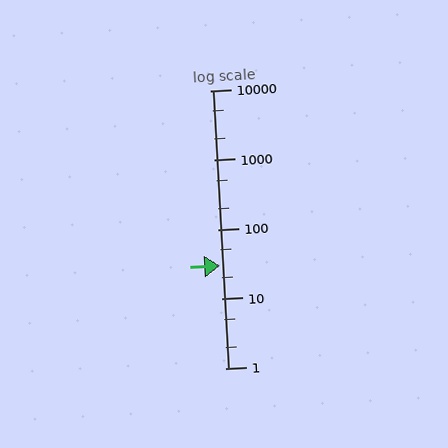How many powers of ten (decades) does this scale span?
The scale spans 4 decades, from 1 to 10000.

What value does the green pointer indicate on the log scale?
The pointer indicates approximately 30.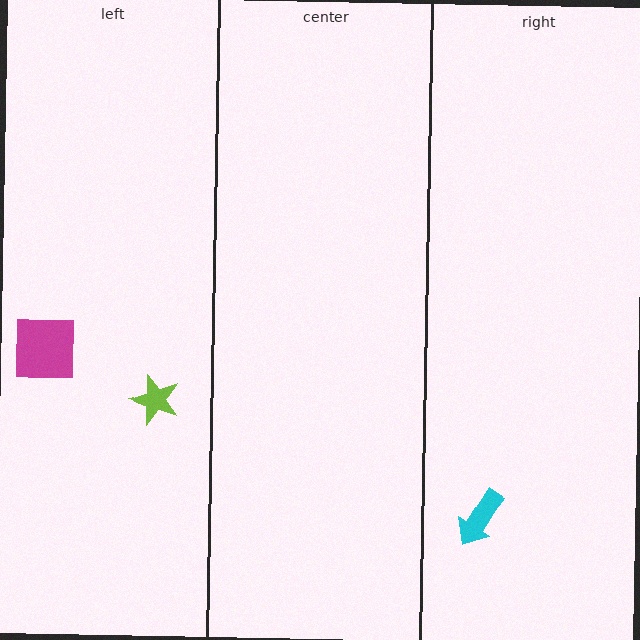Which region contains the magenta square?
The left region.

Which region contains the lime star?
The left region.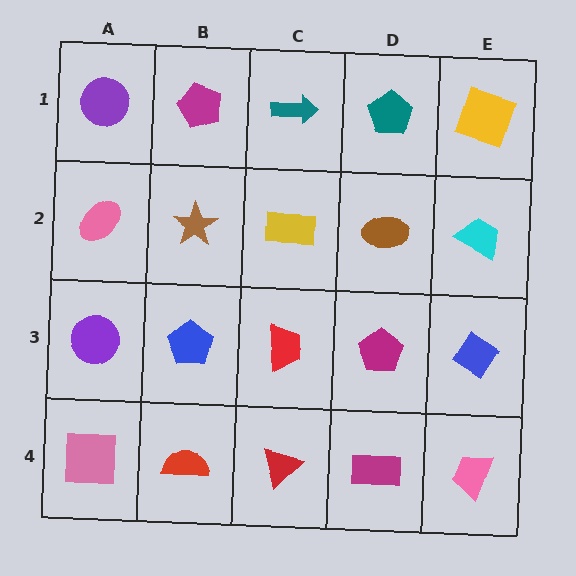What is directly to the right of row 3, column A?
A blue pentagon.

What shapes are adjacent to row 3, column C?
A yellow rectangle (row 2, column C), a red triangle (row 4, column C), a blue pentagon (row 3, column B), a magenta pentagon (row 3, column D).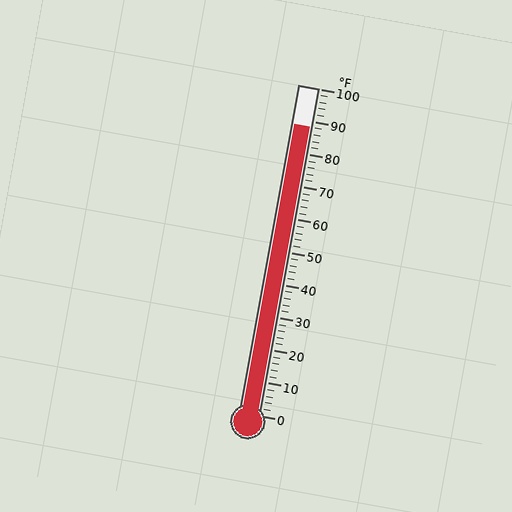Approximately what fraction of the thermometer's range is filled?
The thermometer is filled to approximately 90% of its range.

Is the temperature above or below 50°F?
The temperature is above 50°F.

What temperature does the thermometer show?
The thermometer shows approximately 88°F.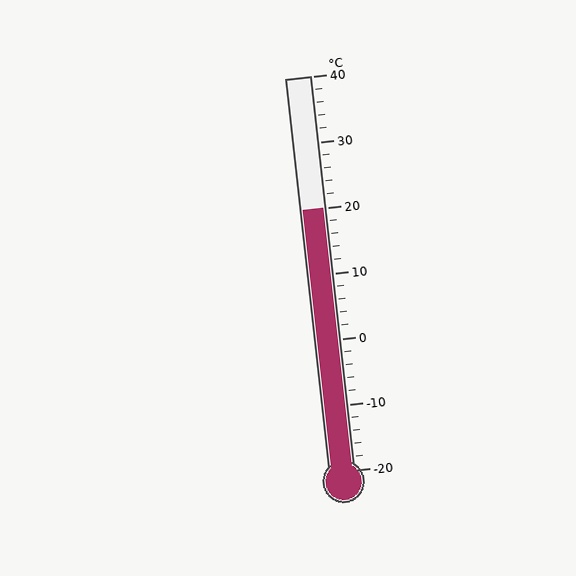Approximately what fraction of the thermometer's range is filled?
The thermometer is filled to approximately 65% of its range.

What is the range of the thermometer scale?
The thermometer scale ranges from -20°C to 40°C.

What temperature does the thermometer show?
The thermometer shows approximately 20°C.